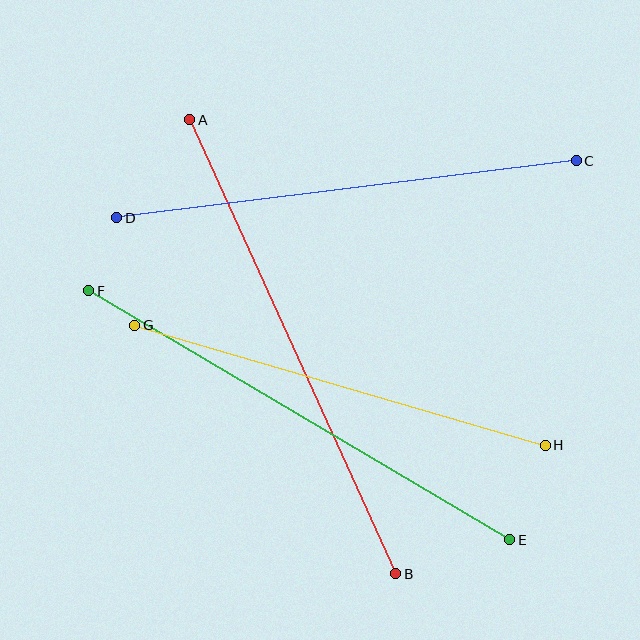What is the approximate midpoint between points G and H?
The midpoint is at approximately (340, 385) pixels.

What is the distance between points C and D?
The distance is approximately 463 pixels.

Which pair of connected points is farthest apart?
Points A and B are farthest apart.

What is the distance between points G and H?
The distance is approximately 427 pixels.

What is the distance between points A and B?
The distance is approximately 499 pixels.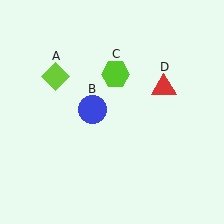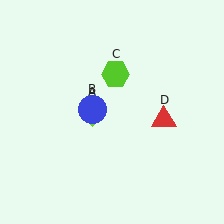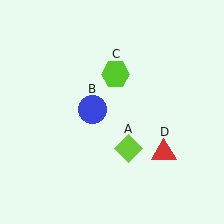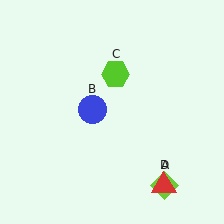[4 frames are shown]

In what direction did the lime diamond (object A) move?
The lime diamond (object A) moved down and to the right.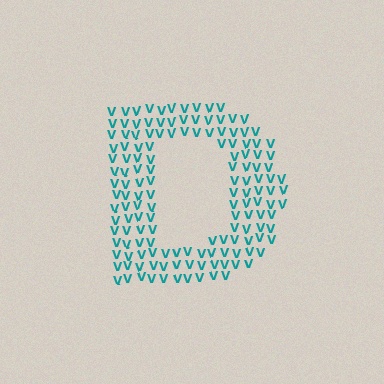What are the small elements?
The small elements are letter V's.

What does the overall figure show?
The overall figure shows the letter D.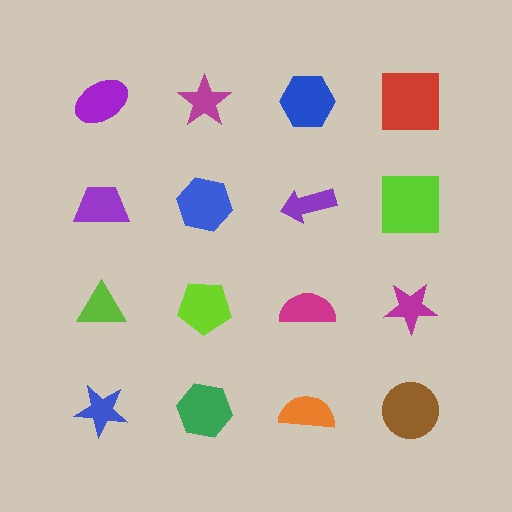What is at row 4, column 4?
A brown circle.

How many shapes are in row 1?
4 shapes.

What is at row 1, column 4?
A red square.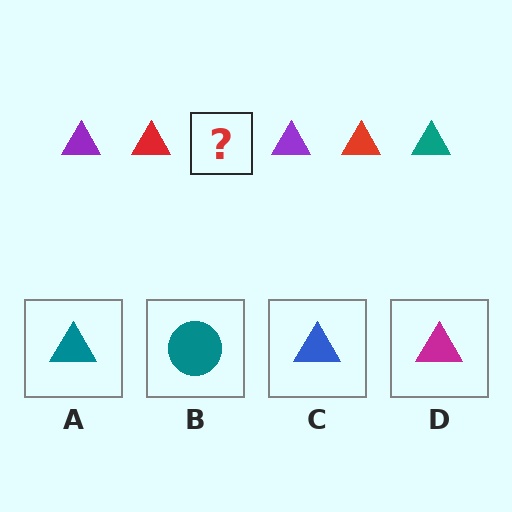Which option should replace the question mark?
Option A.